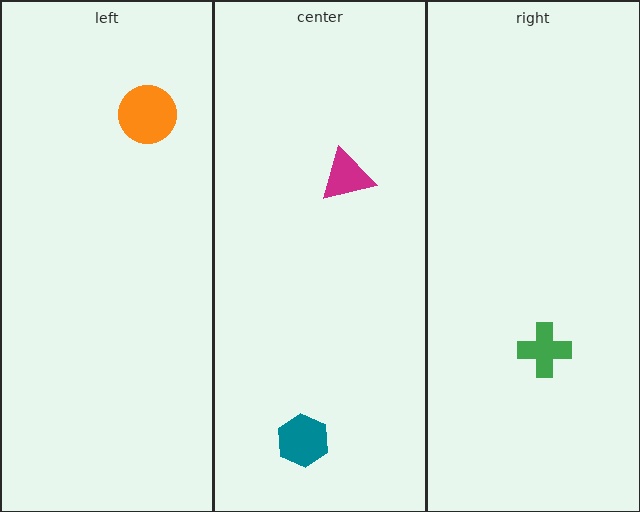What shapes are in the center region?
The teal hexagon, the magenta triangle.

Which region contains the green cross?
The right region.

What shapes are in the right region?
The green cross.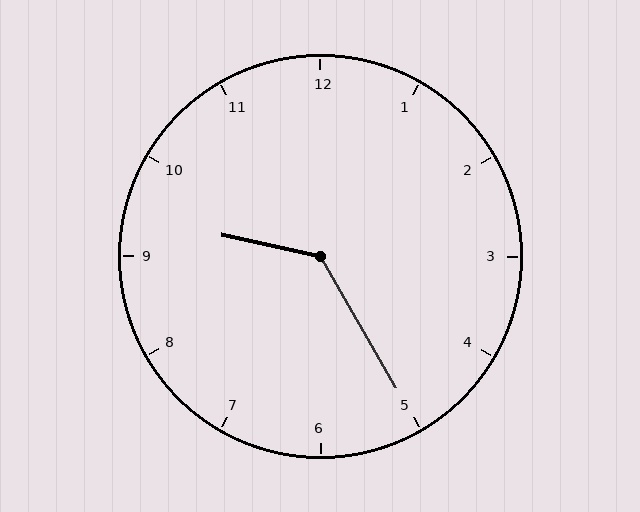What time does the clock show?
9:25.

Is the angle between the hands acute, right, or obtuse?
It is obtuse.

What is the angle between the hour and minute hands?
Approximately 132 degrees.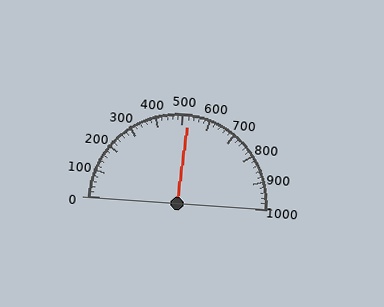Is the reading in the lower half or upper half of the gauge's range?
The reading is in the upper half of the range (0 to 1000).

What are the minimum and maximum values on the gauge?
The gauge ranges from 0 to 1000.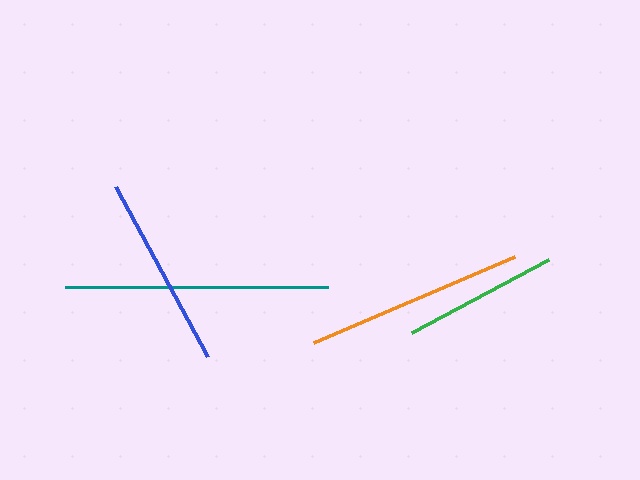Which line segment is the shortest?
The green line is the shortest at approximately 156 pixels.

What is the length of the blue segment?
The blue segment is approximately 193 pixels long.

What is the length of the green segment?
The green segment is approximately 156 pixels long.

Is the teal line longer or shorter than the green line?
The teal line is longer than the green line.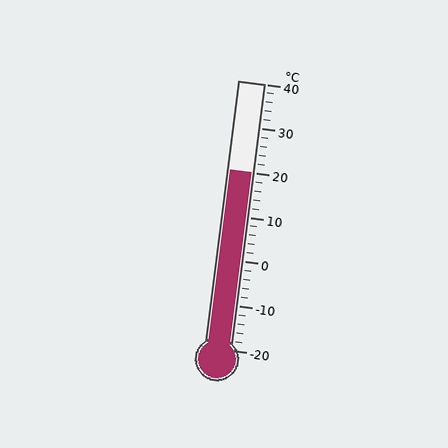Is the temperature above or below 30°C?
The temperature is below 30°C.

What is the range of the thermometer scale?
The thermometer scale ranges from -20°C to 40°C.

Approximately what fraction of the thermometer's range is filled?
The thermometer is filled to approximately 65% of its range.